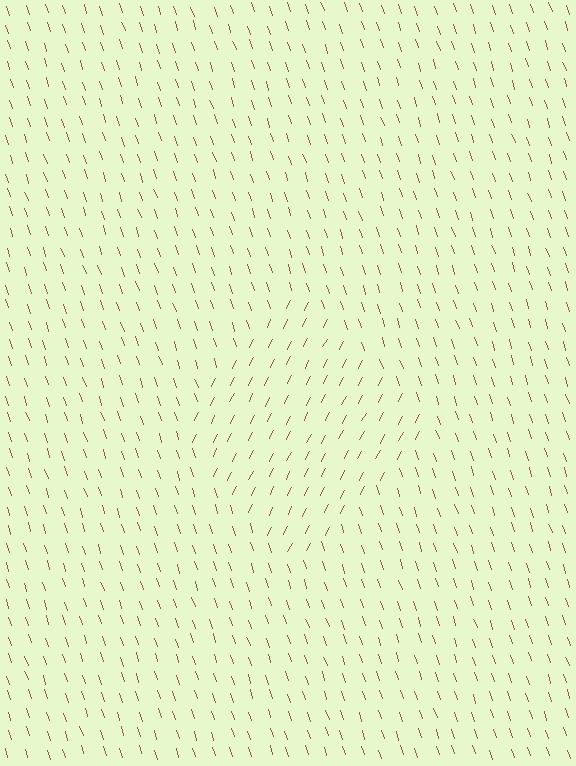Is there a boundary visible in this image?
Yes, there is a texture boundary formed by a change in line orientation.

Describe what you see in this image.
The image is filled with small brown line segments. A diamond region in the image has lines oriented differently from the surrounding lines, creating a visible texture boundary.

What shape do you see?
I see a diamond.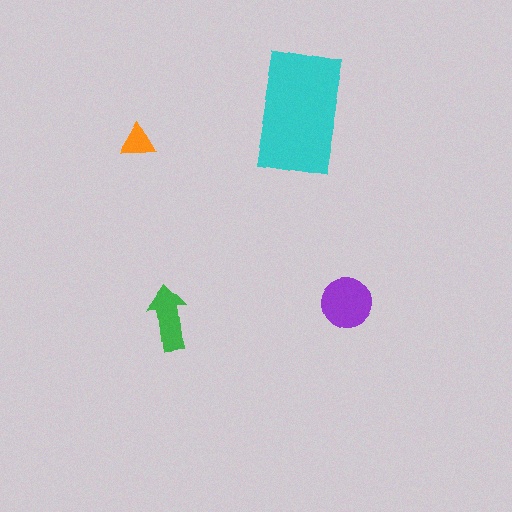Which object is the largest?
The cyan rectangle.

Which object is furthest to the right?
The purple circle is rightmost.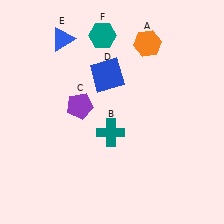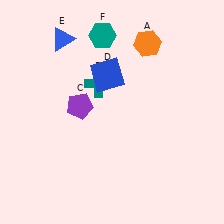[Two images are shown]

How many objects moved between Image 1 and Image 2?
1 object moved between the two images.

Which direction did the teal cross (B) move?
The teal cross (B) moved up.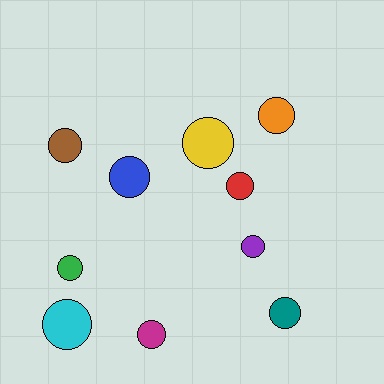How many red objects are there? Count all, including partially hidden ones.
There is 1 red object.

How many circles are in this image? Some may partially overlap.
There are 10 circles.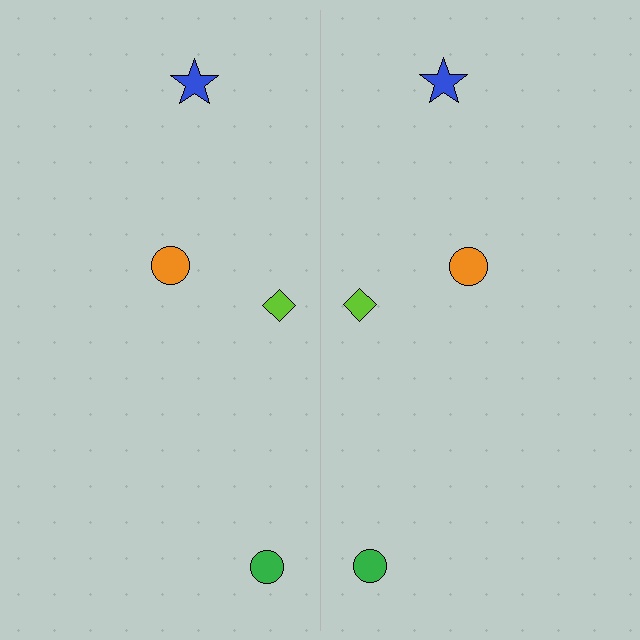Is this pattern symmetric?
Yes, this pattern has bilateral (reflection) symmetry.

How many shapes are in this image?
There are 8 shapes in this image.